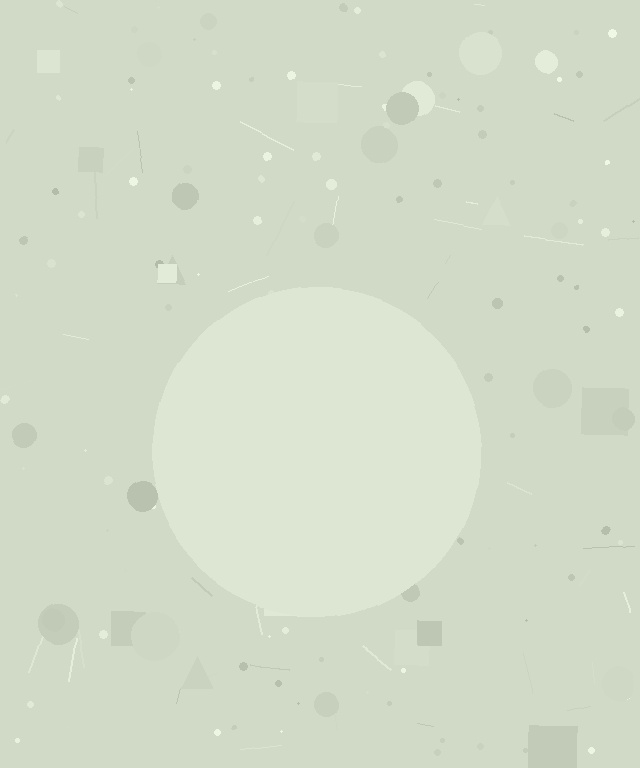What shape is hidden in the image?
A circle is hidden in the image.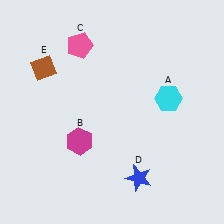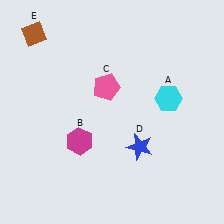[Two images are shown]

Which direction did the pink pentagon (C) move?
The pink pentagon (C) moved down.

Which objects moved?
The objects that moved are: the pink pentagon (C), the blue star (D), the brown diamond (E).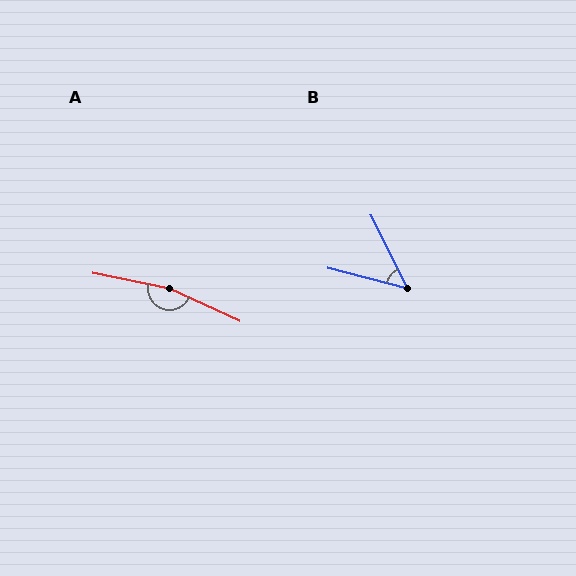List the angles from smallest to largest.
B (49°), A (167°).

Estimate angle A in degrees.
Approximately 167 degrees.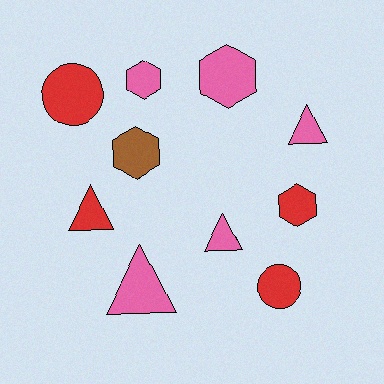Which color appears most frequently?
Pink, with 5 objects.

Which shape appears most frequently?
Hexagon, with 4 objects.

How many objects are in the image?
There are 10 objects.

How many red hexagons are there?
There is 1 red hexagon.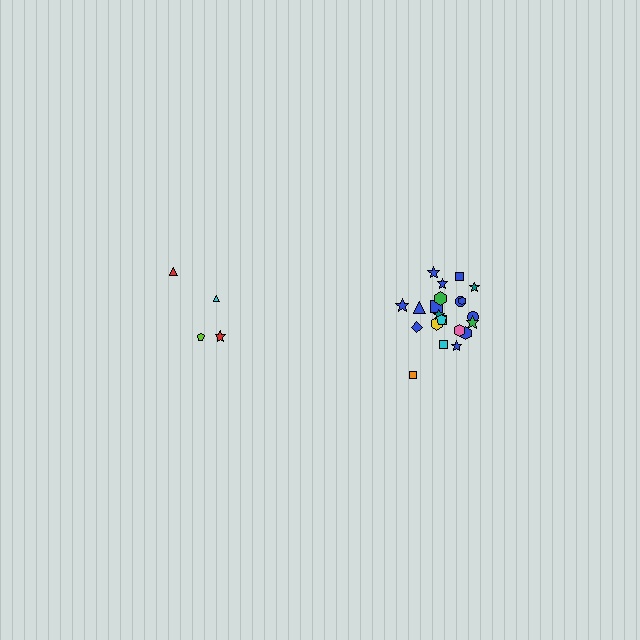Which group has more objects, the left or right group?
The right group.